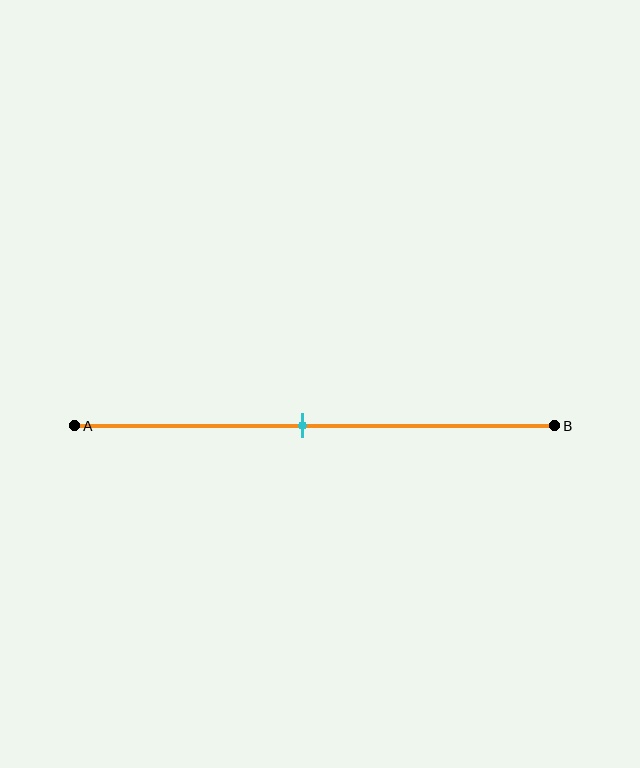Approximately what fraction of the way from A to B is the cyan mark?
The cyan mark is approximately 45% of the way from A to B.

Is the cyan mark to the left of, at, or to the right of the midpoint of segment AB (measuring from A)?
The cyan mark is approximately at the midpoint of segment AB.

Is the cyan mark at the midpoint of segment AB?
Yes, the mark is approximately at the midpoint.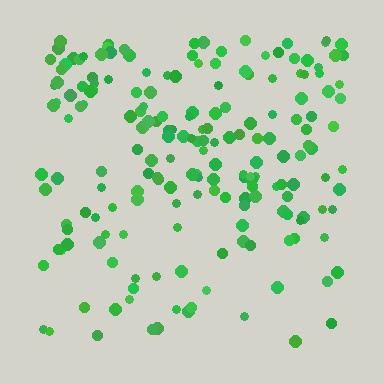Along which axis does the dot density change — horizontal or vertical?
Vertical.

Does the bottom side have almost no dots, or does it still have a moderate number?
Still a moderate number, just noticeably fewer than the top.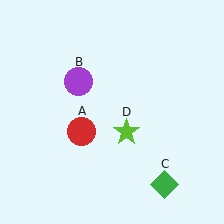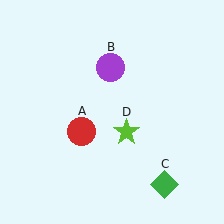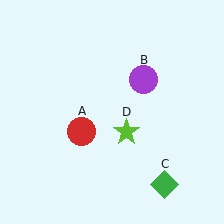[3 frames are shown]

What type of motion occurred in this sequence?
The purple circle (object B) rotated clockwise around the center of the scene.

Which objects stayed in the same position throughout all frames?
Red circle (object A) and green diamond (object C) and lime star (object D) remained stationary.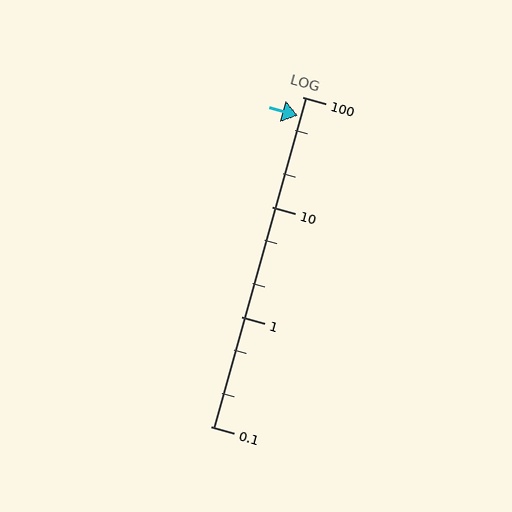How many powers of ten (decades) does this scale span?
The scale spans 3 decades, from 0.1 to 100.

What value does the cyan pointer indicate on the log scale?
The pointer indicates approximately 67.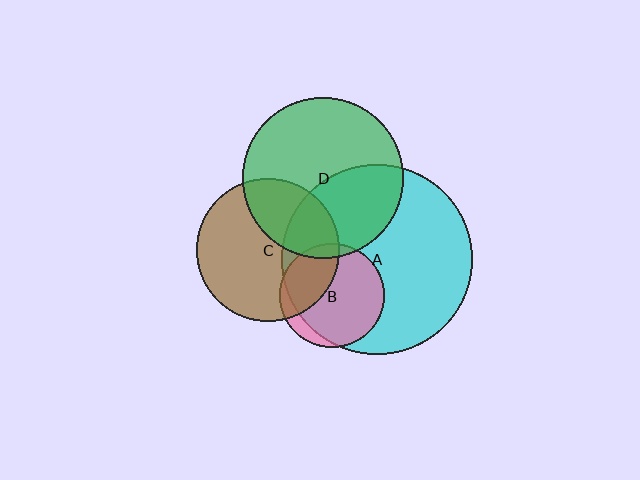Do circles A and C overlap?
Yes.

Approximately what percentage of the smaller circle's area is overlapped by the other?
Approximately 30%.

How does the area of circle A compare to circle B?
Approximately 3.3 times.